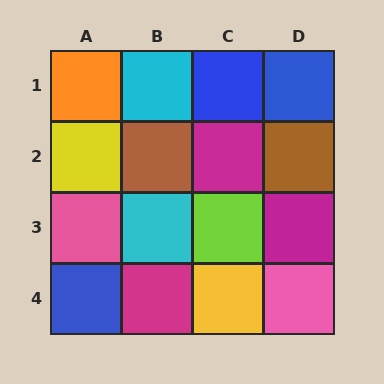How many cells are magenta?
3 cells are magenta.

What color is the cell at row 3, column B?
Cyan.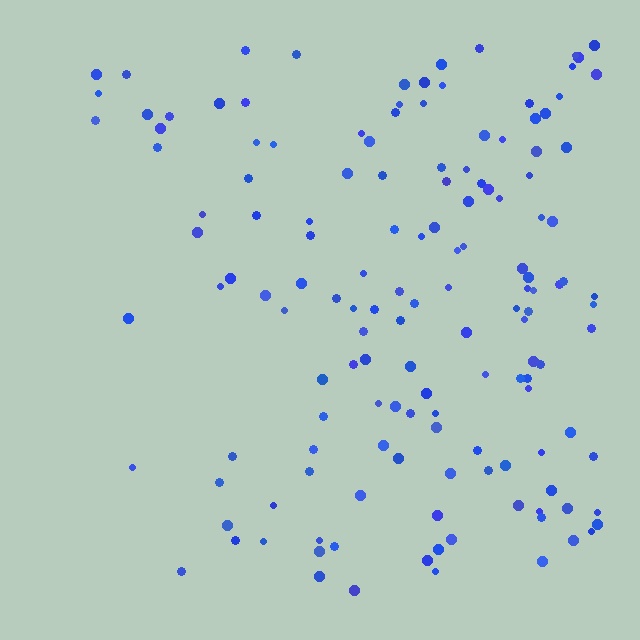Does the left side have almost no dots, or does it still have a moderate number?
Still a moderate number, just noticeably fewer than the right.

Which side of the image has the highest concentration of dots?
The right.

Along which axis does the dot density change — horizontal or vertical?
Horizontal.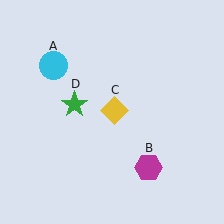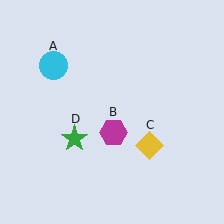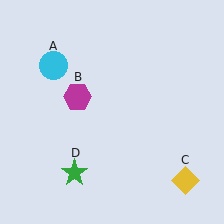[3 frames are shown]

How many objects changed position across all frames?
3 objects changed position: magenta hexagon (object B), yellow diamond (object C), green star (object D).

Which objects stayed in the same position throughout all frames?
Cyan circle (object A) remained stationary.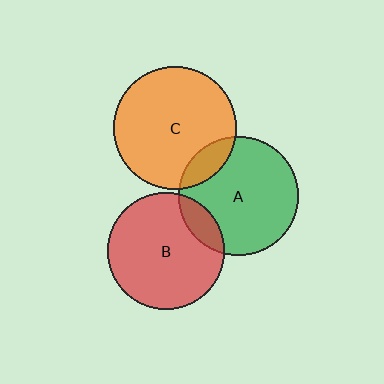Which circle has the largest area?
Circle C (orange).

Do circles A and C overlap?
Yes.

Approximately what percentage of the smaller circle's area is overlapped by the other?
Approximately 15%.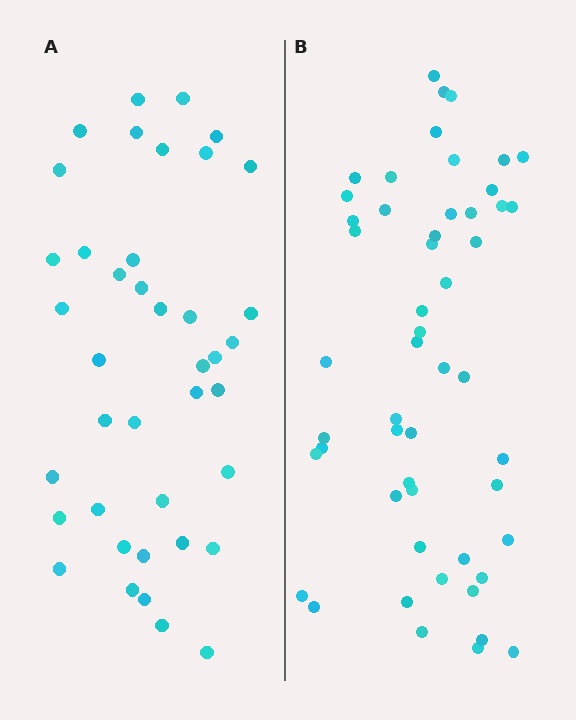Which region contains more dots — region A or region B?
Region B (the right region) has more dots.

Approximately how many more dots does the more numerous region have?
Region B has roughly 12 or so more dots than region A.